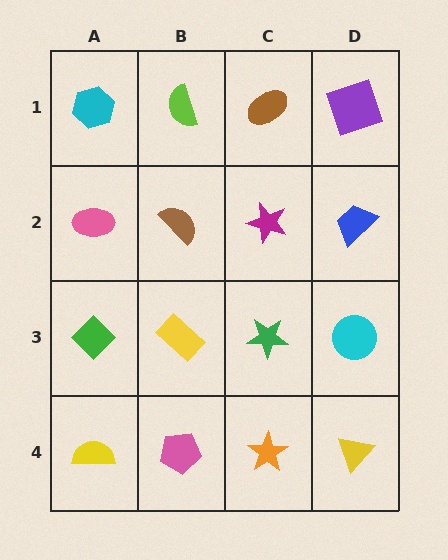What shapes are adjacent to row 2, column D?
A purple square (row 1, column D), a cyan circle (row 3, column D), a magenta star (row 2, column C).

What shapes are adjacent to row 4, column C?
A green star (row 3, column C), a pink pentagon (row 4, column B), a yellow triangle (row 4, column D).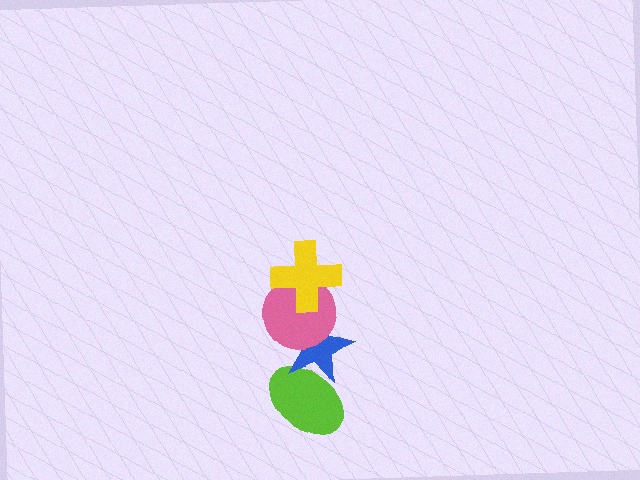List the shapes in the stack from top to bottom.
From top to bottom: the yellow cross, the pink circle, the blue star, the lime ellipse.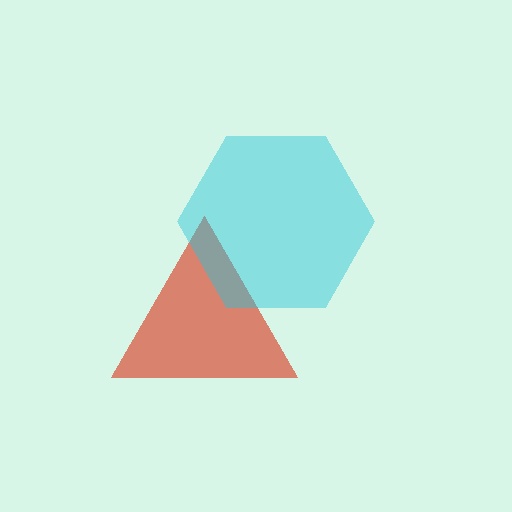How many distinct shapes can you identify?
There are 2 distinct shapes: a red triangle, a cyan hexagon.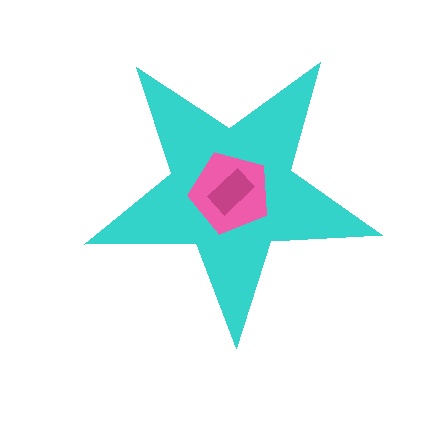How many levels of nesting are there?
3.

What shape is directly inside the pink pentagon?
The magenta rectangle.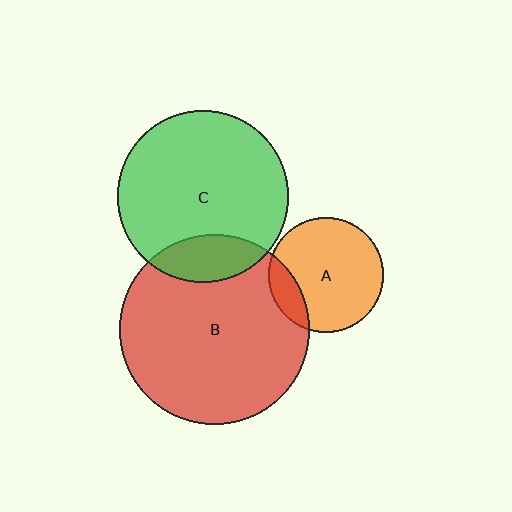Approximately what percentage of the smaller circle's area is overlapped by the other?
Approximately 15%.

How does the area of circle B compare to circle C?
Approximately 1.2 times.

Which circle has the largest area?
Circle B (red).